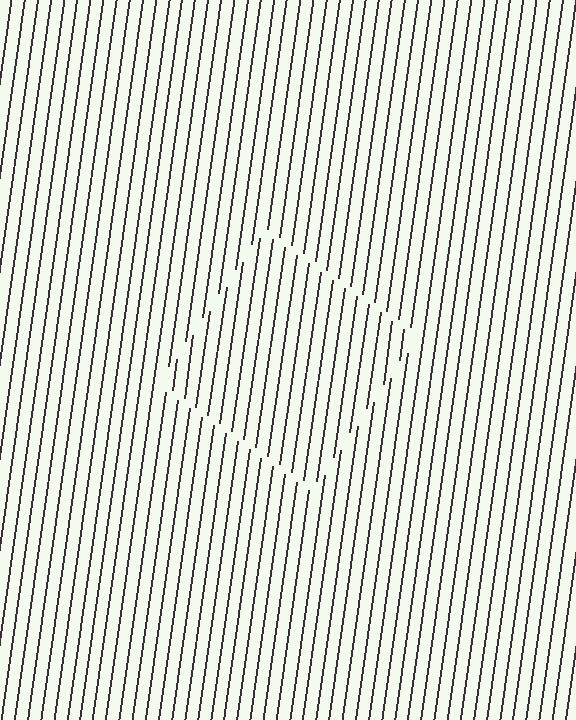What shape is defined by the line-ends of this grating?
An illusory square. The interior of the shape contains the same grating, shifted by half a period — the contour is defined by the phase discontinuity where line-ends from the inner and outer gratings abut.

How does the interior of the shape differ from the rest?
The interior of the shape contains the same grating, shifted by half a period — the contour is defined by the phase discontinuity where line-ends from the inner and outer gratings abut.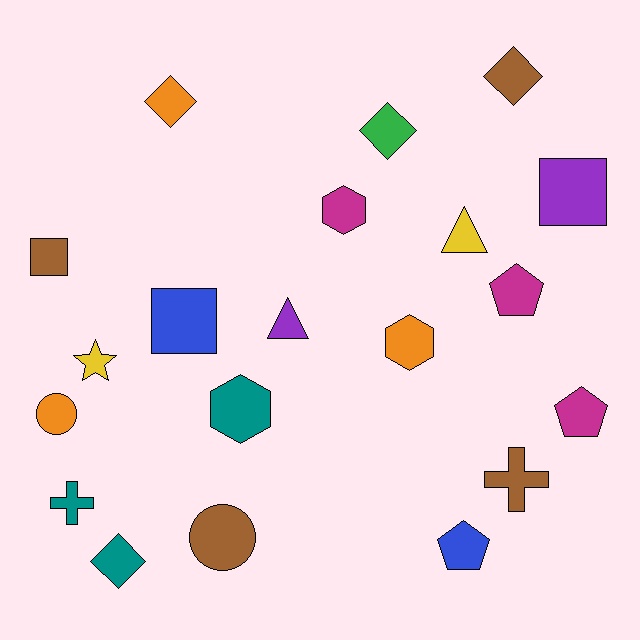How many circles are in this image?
There are 2 circles.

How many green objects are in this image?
There is 1 green object.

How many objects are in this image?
There are 20 objects.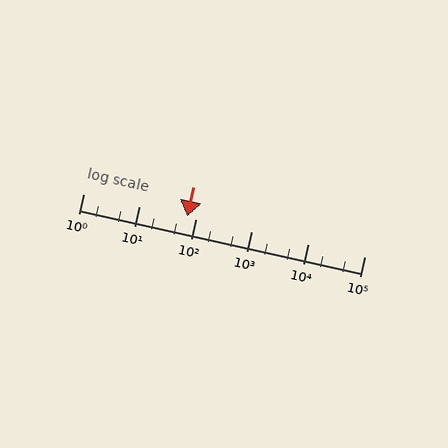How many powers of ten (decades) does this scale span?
The scale spans 5 decades, from 1 to 100000.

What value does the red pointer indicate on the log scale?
The pointer indicates approximately 71.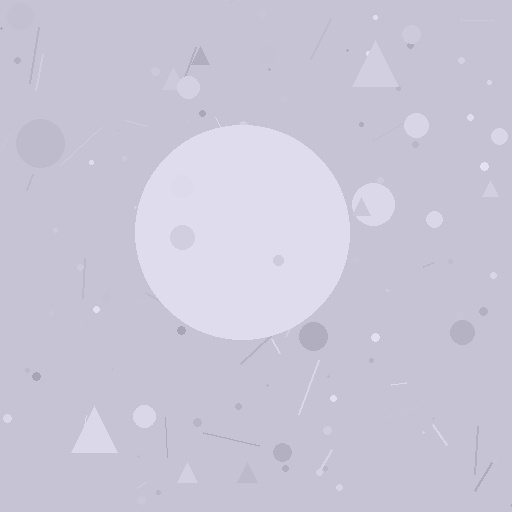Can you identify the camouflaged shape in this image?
The camouflaged shape is a circle.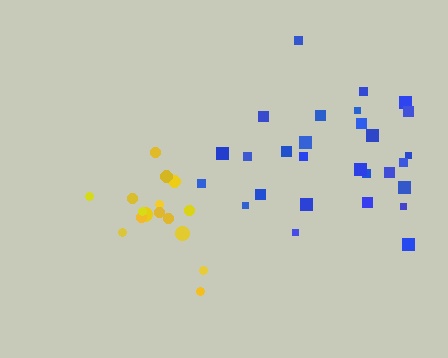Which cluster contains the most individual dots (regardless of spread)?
Blue (28).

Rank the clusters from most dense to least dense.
yellow, blue.